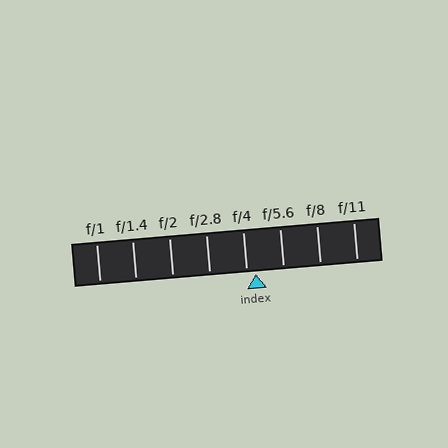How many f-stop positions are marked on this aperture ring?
There are 8 f-stop positions marked.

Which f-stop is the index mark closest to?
The index mark is closest to f/4.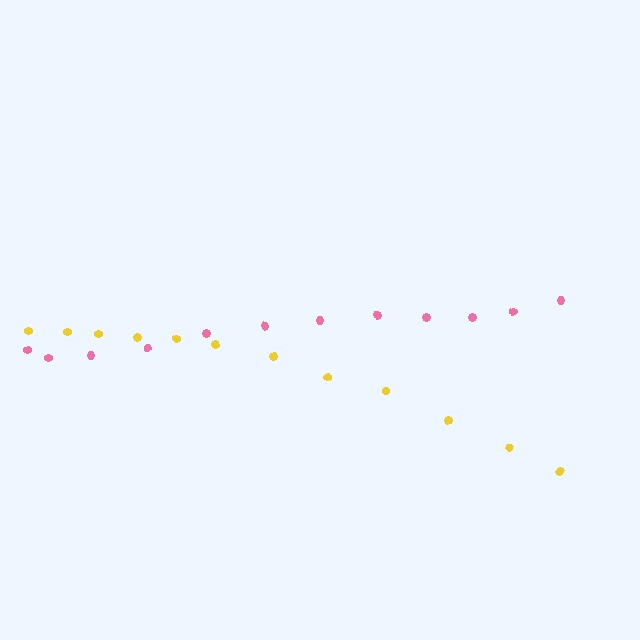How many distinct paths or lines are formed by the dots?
There are 2 distinct paths.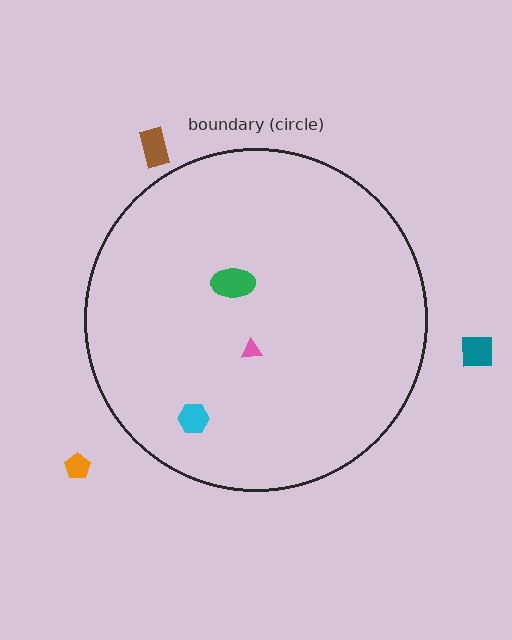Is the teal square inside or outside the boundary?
Outside.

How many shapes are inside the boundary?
3 inside, 3 outside.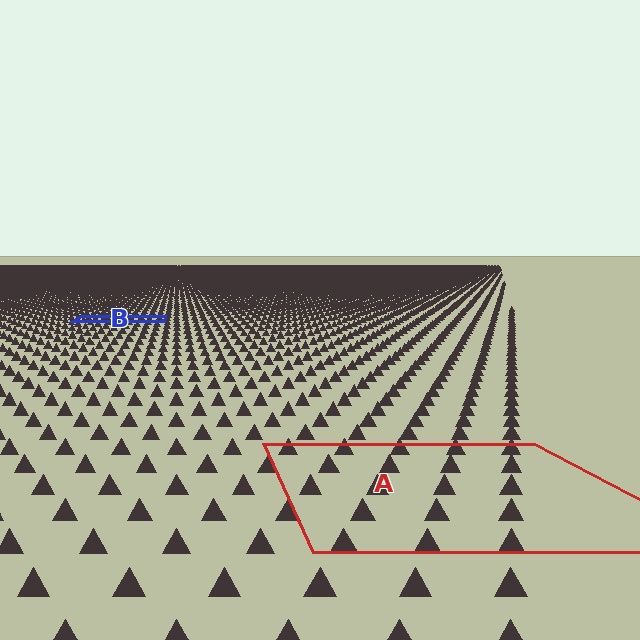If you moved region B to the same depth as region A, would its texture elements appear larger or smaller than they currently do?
They would appear larger. At a closer depth, the same texture elements are projected at a bigger on-screen size.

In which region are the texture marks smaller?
The texture marks are smaller in region B, because it is farther away.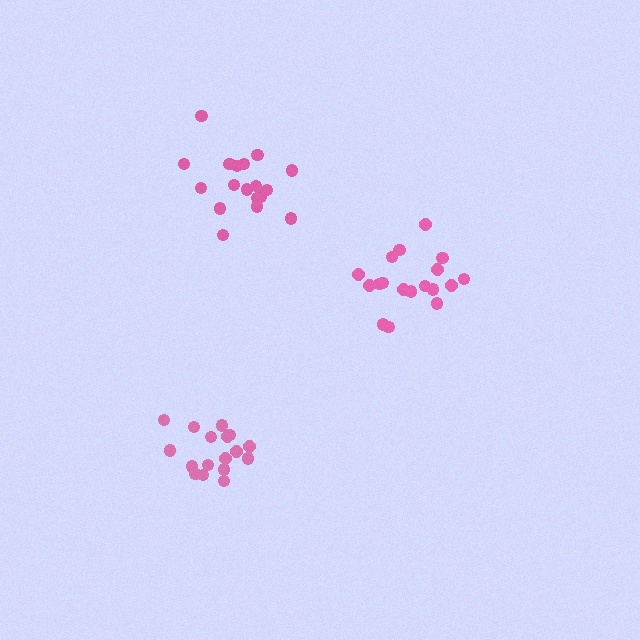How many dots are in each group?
Group 1: 17 dots, Group 2: 18 dots, Group 3: 18 dots (53 total).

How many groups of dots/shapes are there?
There are 3 groups.